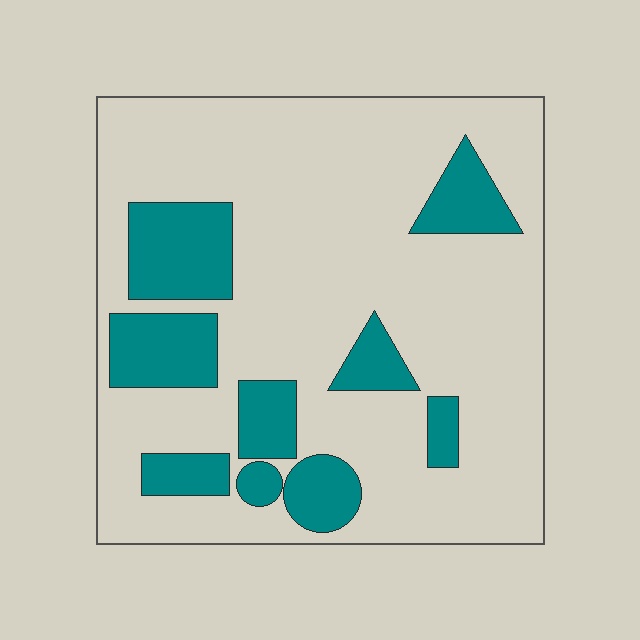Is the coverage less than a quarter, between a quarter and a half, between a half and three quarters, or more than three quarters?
Less than a quarter.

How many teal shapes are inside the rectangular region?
9.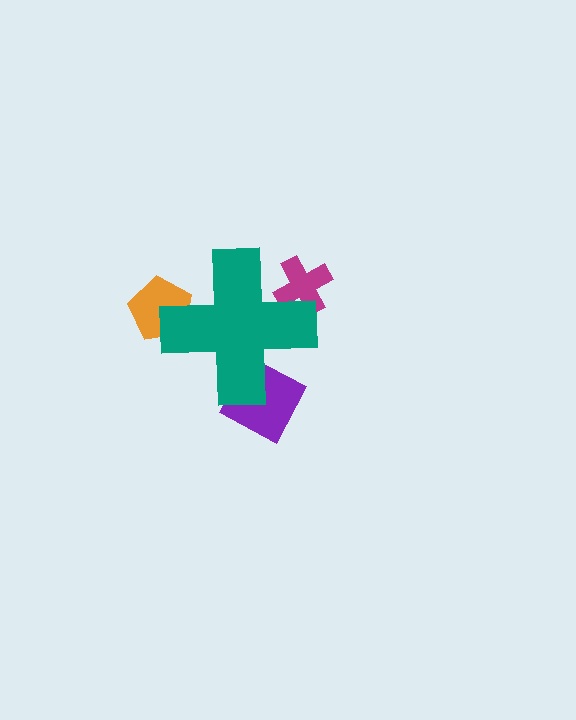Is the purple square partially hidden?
Yes, the purple square is partially hidden behind the teal cross.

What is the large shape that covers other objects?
A teal cross.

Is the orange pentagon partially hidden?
Yes, the orange pentagon is partially hidden behind the teal cross.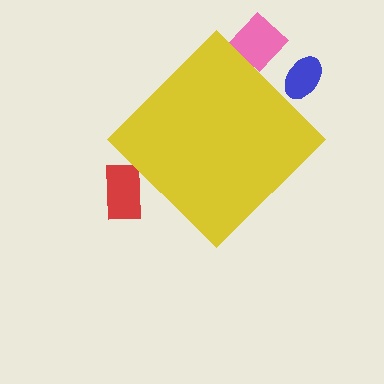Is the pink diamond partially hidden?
Yes, the pink diamond is partially hidden behind the yellow diamond.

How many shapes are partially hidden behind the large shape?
3 shapes are partially hidden.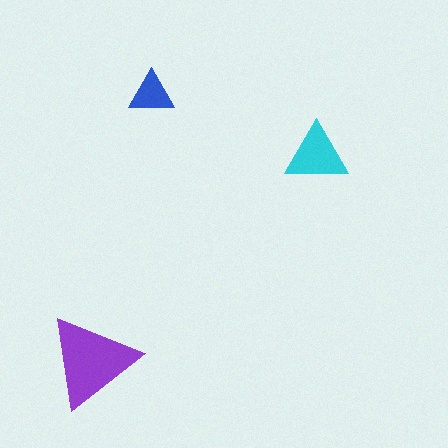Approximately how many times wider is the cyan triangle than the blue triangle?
About 1.5 times wider.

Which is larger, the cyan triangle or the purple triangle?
The purple one.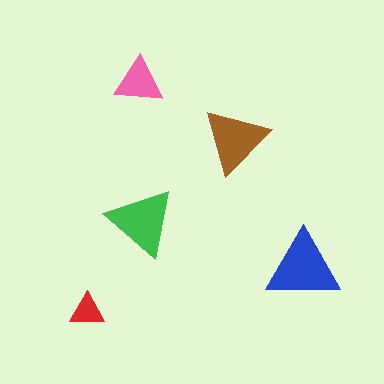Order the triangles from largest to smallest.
the blue one, the green one, the brown one, the pink one, the red one.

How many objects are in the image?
There are 5 objects in the image.